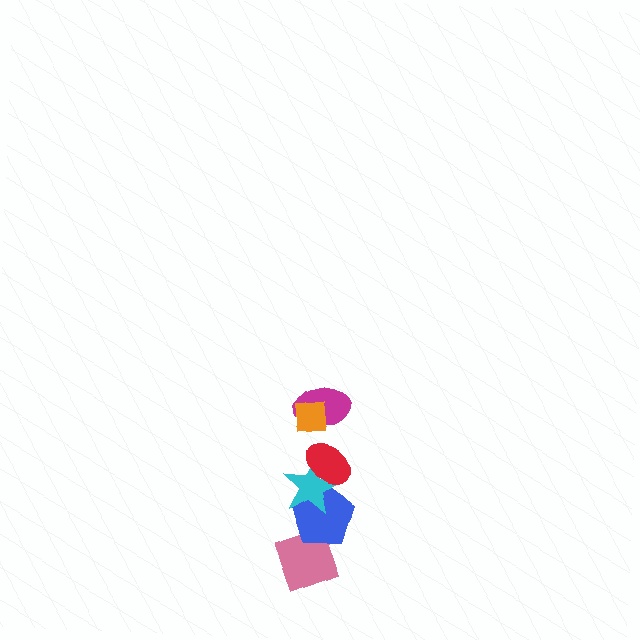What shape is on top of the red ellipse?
The magenta ellipse is on top of the red ellipse.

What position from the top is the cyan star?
The cyan star is 4th from the top.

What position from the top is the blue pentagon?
The blue pentagon is 5th from the top.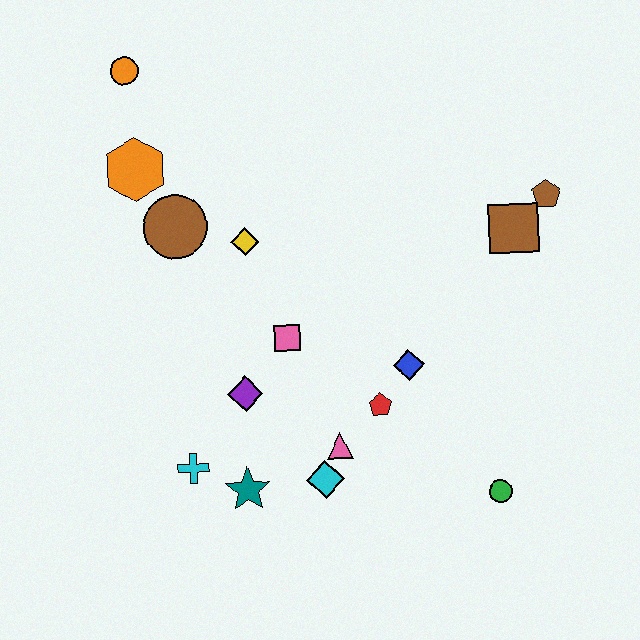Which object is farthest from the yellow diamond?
The green circle is farthest from the yellow diamond.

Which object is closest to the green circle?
The red pentagon is closest to the green circle.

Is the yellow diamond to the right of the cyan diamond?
No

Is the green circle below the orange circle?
Yes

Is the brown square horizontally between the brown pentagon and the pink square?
Yes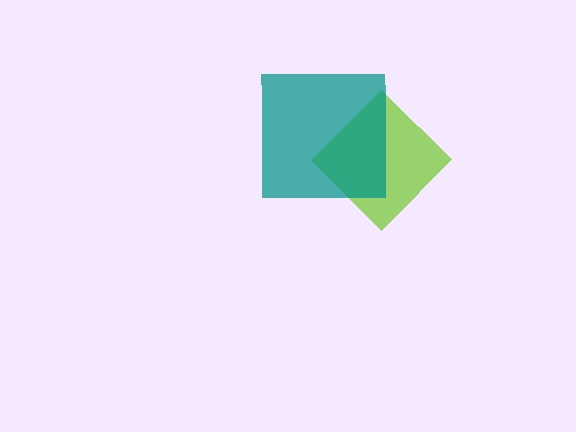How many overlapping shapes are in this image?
There are 2 overlapping shapes in the image.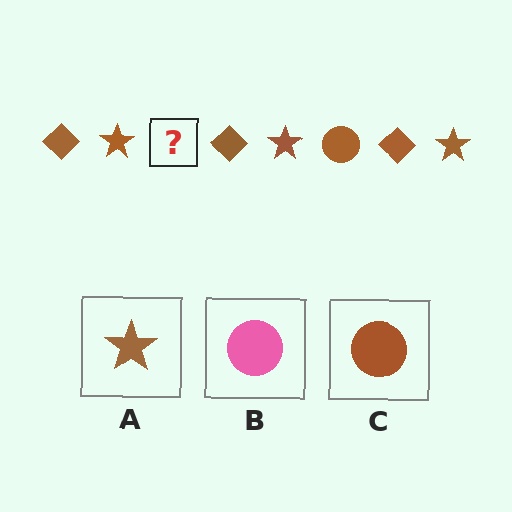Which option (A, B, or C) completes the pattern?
C.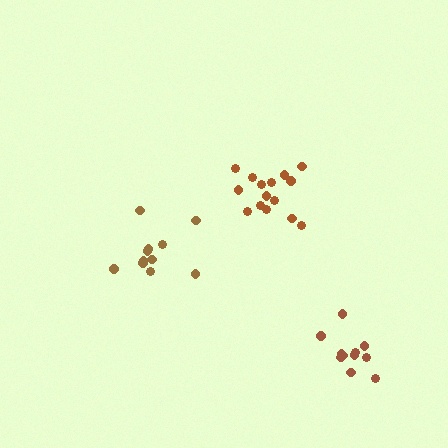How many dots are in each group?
Group 1: 11 dots, Group 2: 11 dots, Group 3: 16 dots (38 total).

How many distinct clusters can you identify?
There are 3 distinct clusters.